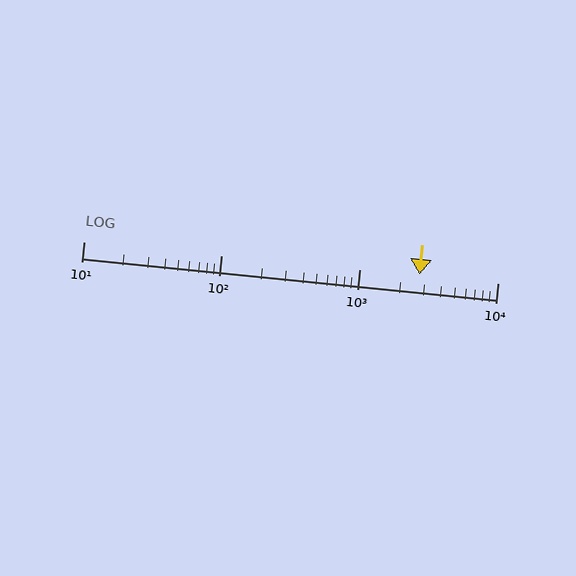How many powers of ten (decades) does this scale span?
The scale spans 3 decades, from 10 to 10000.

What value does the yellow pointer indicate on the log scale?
The pointer indicates approximately 2700.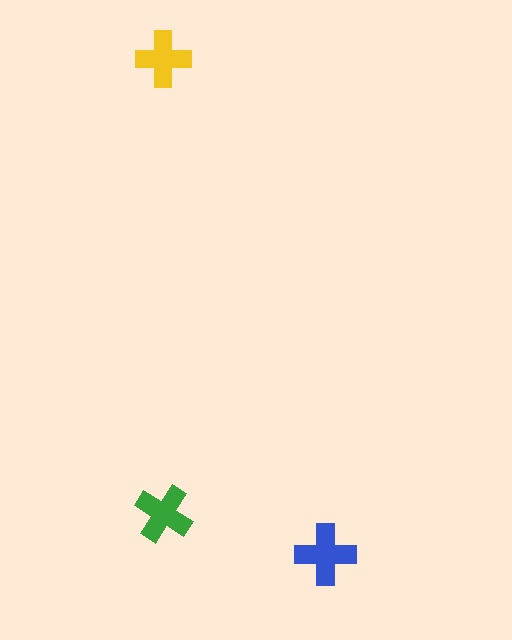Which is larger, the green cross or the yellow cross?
The green one.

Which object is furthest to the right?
The blue cross is rightmost.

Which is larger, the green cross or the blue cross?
The blue one.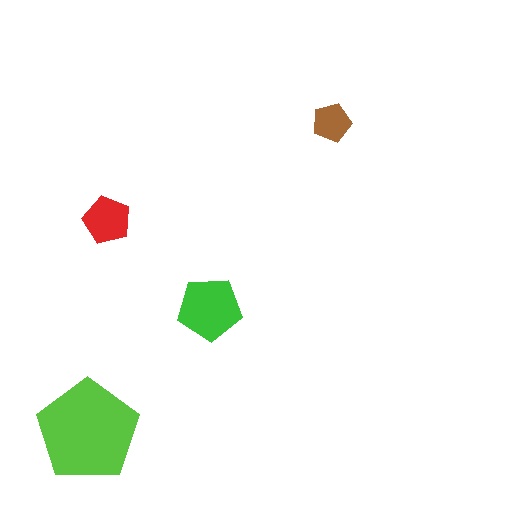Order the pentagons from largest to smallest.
the lime one, the green one, the red one, the brown one.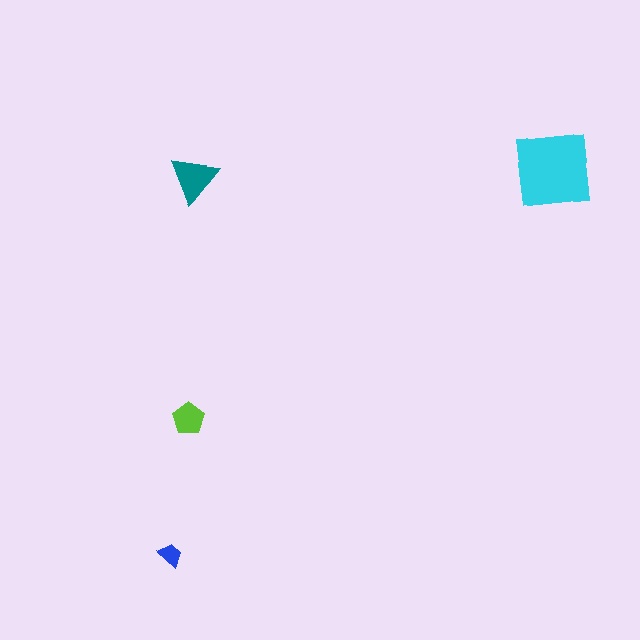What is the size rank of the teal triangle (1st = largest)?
2nd.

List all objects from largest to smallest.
The cyan square, the teal triangle, the lime pentagon, the blue trapezoid.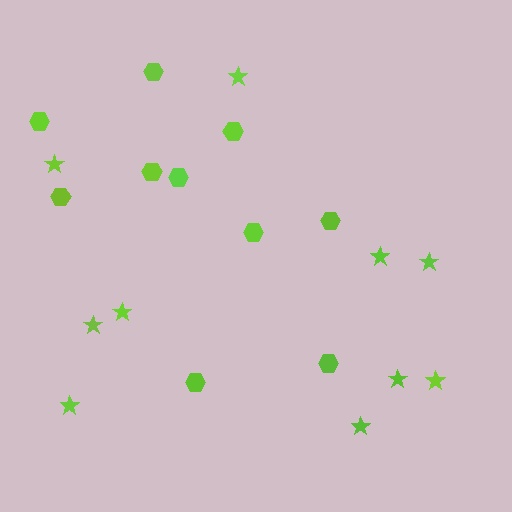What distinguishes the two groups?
There are 2 groups: one group of hexagons (10) and one group of stars (10).